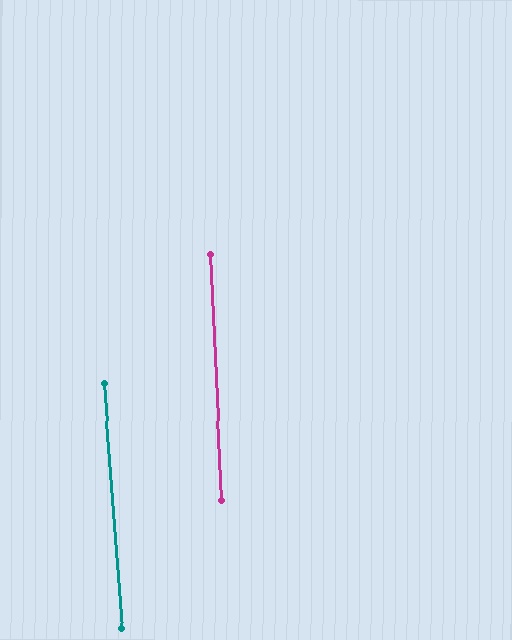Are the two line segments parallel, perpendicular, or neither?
Parallel — their directions differ by only 1.3°.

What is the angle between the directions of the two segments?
Approximately 1 degree.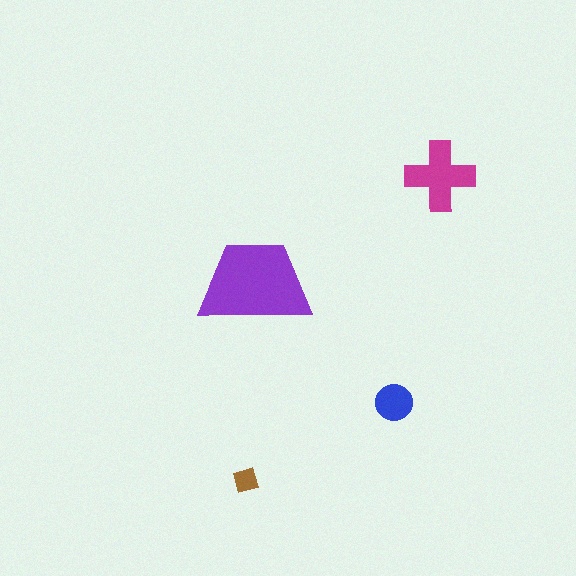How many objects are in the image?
There are 4 objects in the image.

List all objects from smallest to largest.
The brown diamond, the blue circle, the magenta cross, the purple trapezoid.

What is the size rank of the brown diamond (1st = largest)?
4th.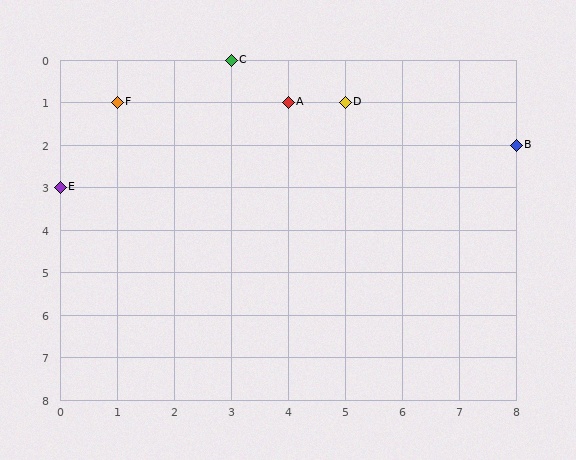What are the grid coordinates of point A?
Point A is at grid coordinates (4, 1).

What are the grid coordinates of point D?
Point D is at grid coordinates (5, 1).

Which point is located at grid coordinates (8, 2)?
Point B is at (8, 2).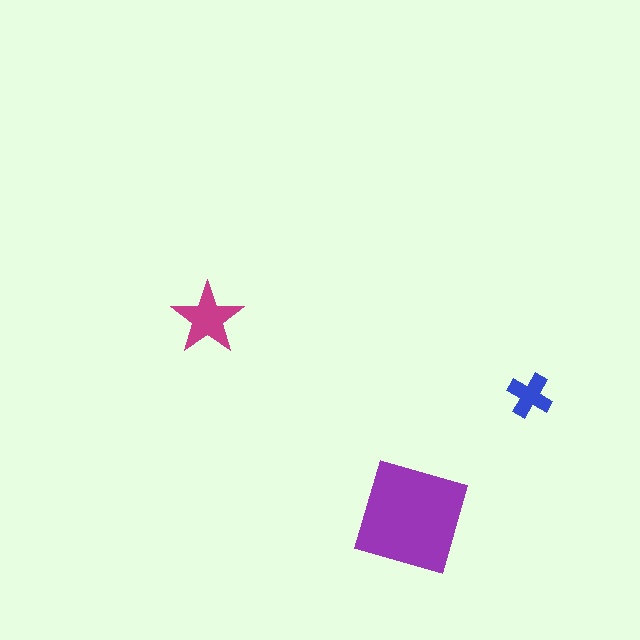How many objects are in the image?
There are 3 objects in the image.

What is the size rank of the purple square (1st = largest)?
1st.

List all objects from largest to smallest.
The purple square, the magenta star, the blue cross.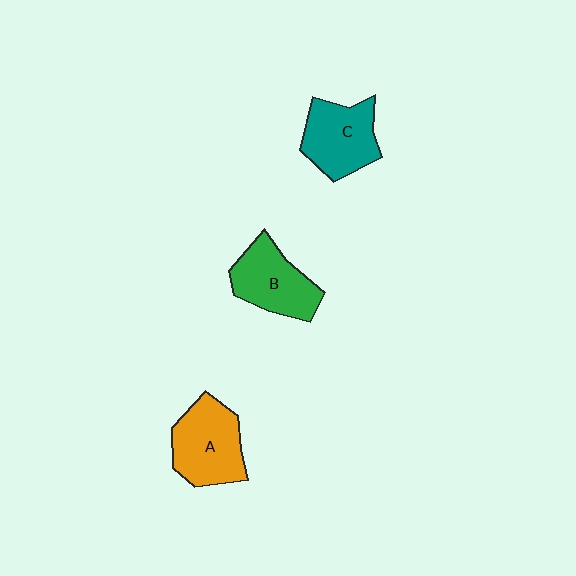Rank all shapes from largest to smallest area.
From largest to smallest: A (orange), C (teal), B (green).